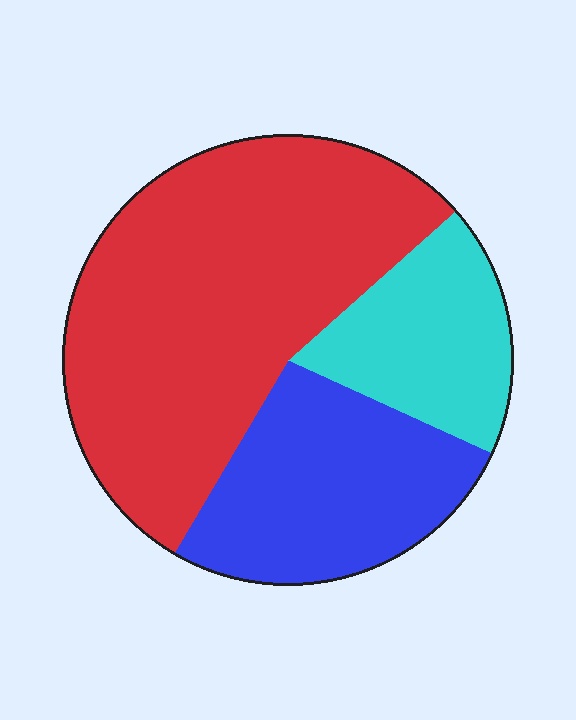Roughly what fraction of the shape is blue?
Blue takes up between a quarter and a half of the shape.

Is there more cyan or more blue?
Blue.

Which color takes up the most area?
Red, at roughly 55%.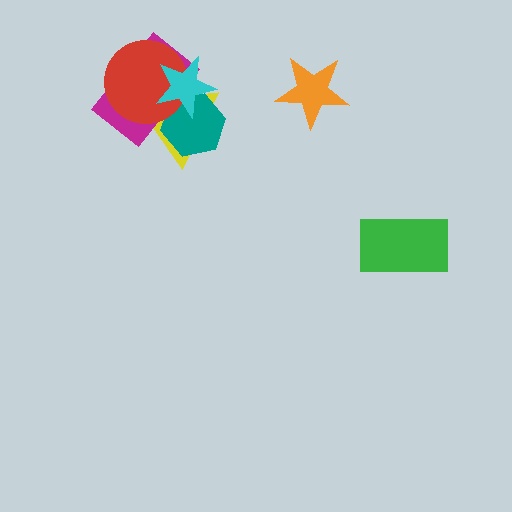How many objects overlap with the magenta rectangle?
4 objects overlap with the magenta rectangle.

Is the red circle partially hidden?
Yes, it is partially covered by another shape.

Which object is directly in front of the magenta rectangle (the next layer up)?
The red circle is directly in front of the magenta rectangle.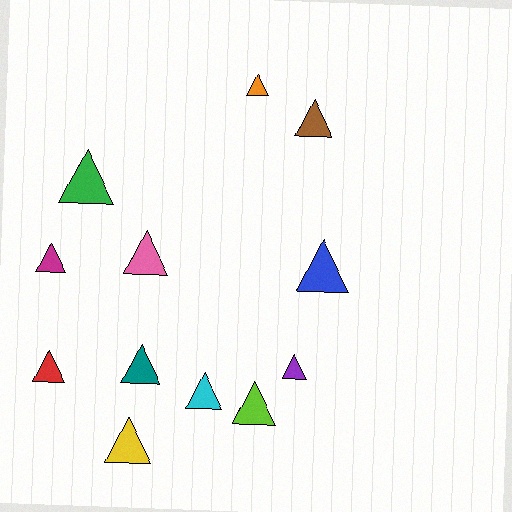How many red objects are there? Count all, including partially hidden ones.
There is 1 red object.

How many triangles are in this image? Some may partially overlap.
There are 12 triangles.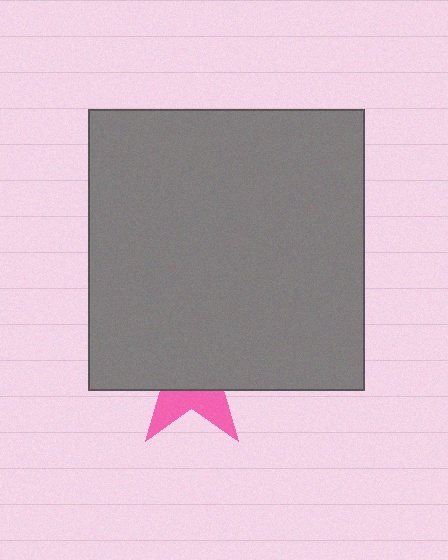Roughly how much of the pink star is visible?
A small part of it is visible (roughly 32%).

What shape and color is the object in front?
The object in front is a gray rectangle.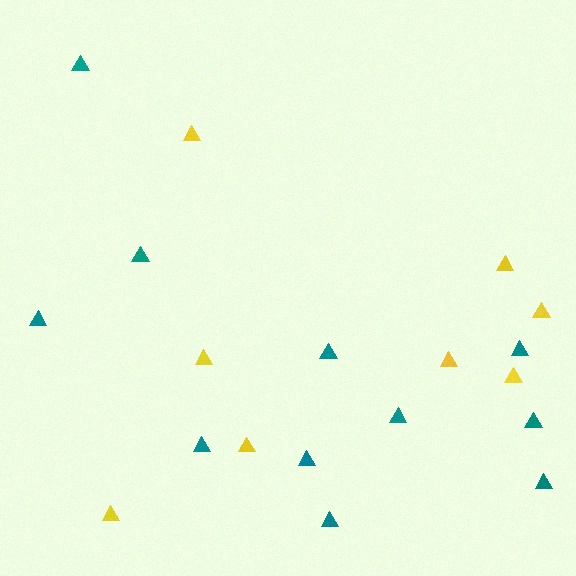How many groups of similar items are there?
There are 2 groups: one group of yellow triangles (8) and one group of teal triangles (11).